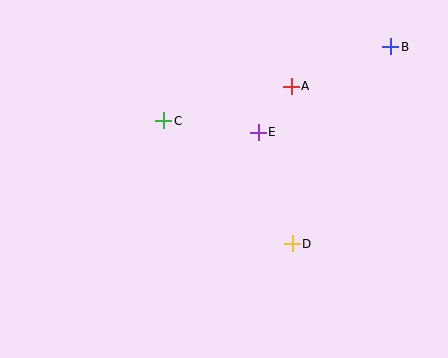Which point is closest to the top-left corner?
Point C is closest to the top-left corner.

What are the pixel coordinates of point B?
Point B is at (391, 47).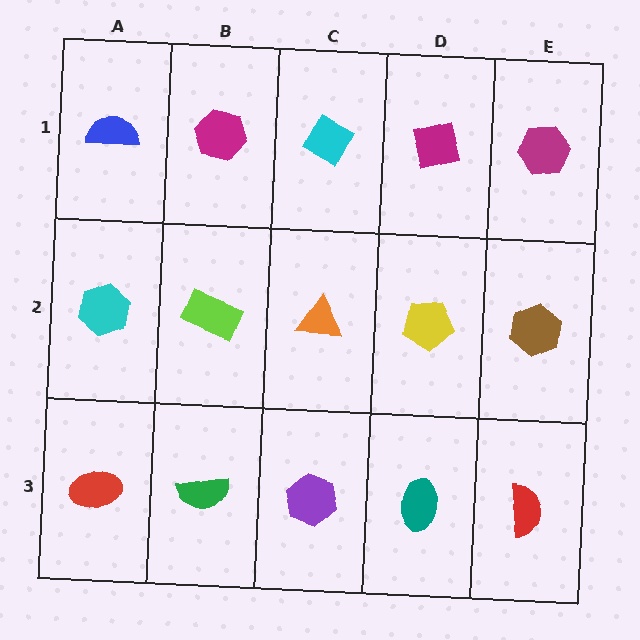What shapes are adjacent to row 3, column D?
A yellow pentagon (row 2, column D), a purple hexagon (row 3, column C), a red semicircle (row 3, column E).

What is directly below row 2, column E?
A red semicircle.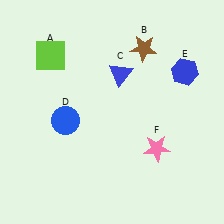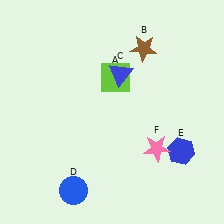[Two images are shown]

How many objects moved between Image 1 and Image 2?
3 objects moved between the two images.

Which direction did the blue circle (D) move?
The blue circle (D) moved down.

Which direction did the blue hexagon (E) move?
The blue hexagon (E) moved down.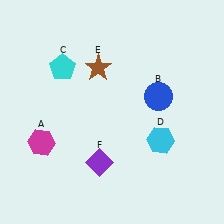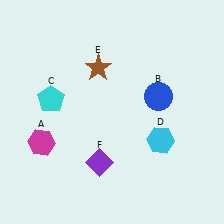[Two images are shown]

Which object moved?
The cyan pentagon (C) moved down.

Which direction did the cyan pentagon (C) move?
The cyan pentagon (C) moved down.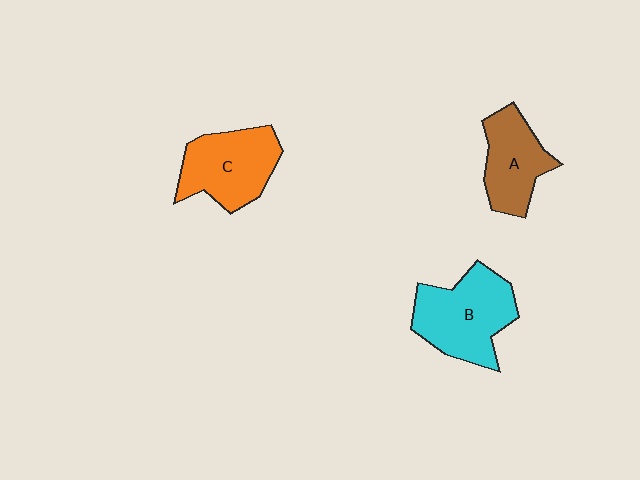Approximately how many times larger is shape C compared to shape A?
Approximately 1.2 times.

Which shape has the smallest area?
Shape A (brown).